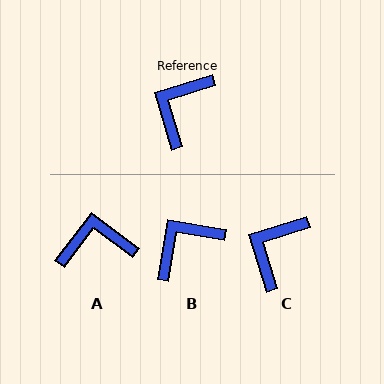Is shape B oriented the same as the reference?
No, it is off by about 26 degrees.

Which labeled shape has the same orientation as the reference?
C.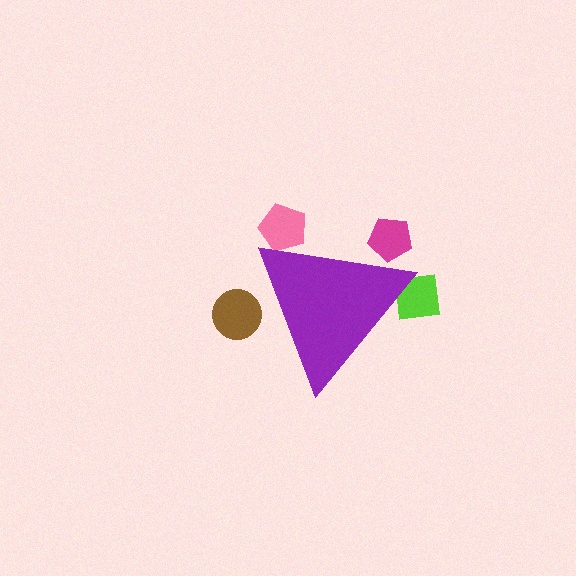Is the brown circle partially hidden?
Yes, the brown circle is partially hidden behind the purple triangle.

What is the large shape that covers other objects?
A purple triangle.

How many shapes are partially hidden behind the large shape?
4 shapes are partially hidden.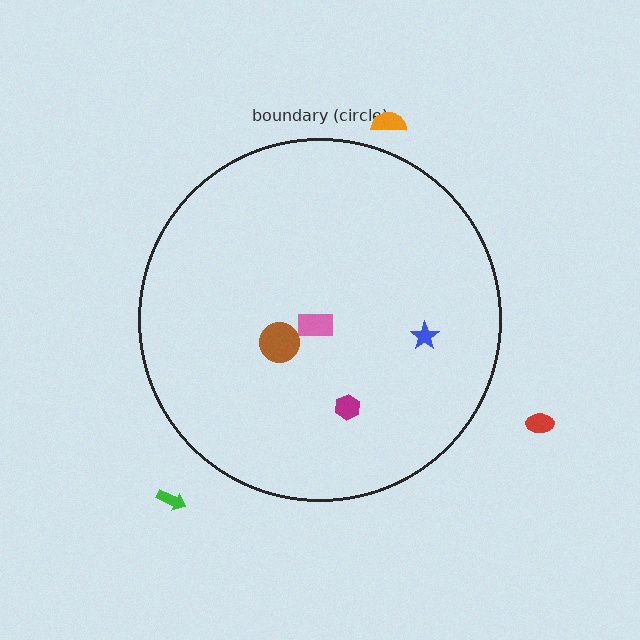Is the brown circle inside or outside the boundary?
Inside.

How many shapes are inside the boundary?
4 inside, 3 outside.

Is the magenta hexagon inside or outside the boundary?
Inside.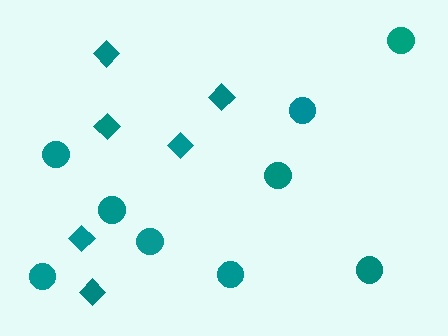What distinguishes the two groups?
There are 2 groups: one group of diamonds (6) and one group of circles (9).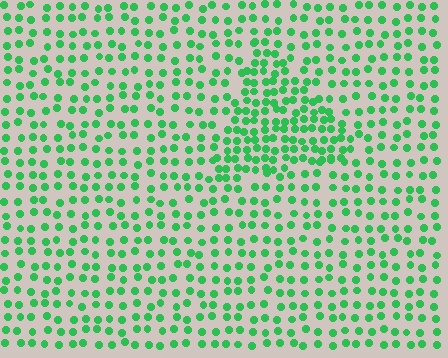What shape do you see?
I see a triangle.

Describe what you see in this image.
The image contains small green elements arranged at two different densities. A triangle-shaped region is visible where the elements are more densely packed than the surrounding area.